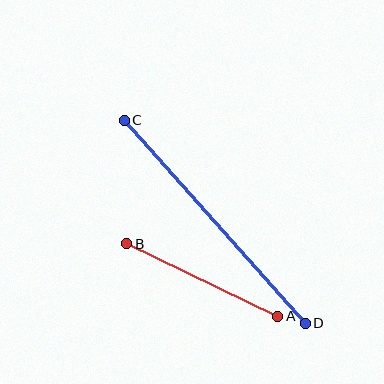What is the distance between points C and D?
The distance is approximately 272 pixels.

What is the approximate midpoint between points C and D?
The midpoint is at approximately (215, 222) pixels.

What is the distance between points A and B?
The distance is approximately 167 pixels.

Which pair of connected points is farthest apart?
Points C and D are farthest apart.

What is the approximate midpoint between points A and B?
The midpoint is at approximately (202, 280) pixels.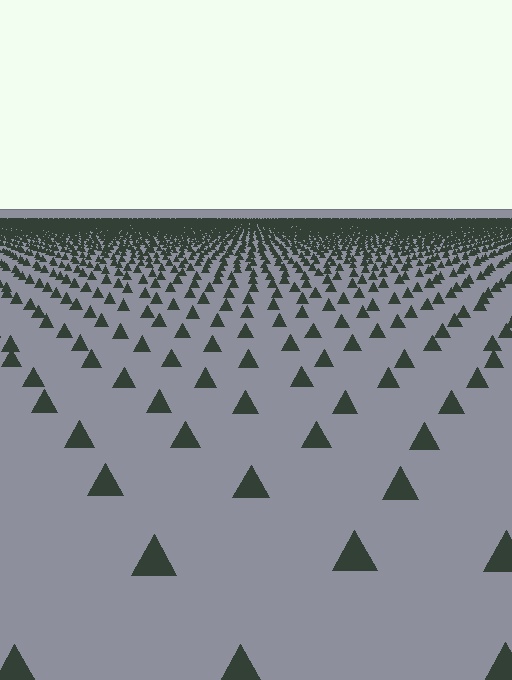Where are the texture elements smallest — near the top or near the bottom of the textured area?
Near the top.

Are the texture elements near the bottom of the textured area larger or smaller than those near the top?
Larger. Near the bottom, elements are closer to the viewer and appear at a bigger on-screen size.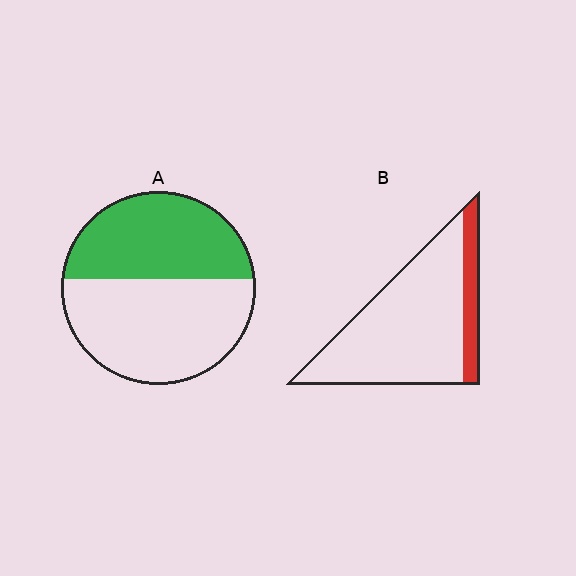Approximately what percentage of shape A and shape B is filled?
A is approximately 45% and B is approximately 15%.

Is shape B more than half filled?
No.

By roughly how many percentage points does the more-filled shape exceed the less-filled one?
By roughly 25 percentage points (A over B).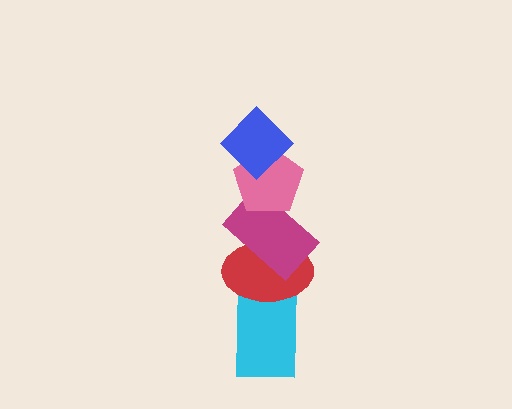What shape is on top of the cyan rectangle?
The red ellipse is on top of the cyan rectangle.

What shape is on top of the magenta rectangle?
The pink pentagon is on top of the magenta rectangle.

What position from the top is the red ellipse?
The red ellipse is 4th from the top.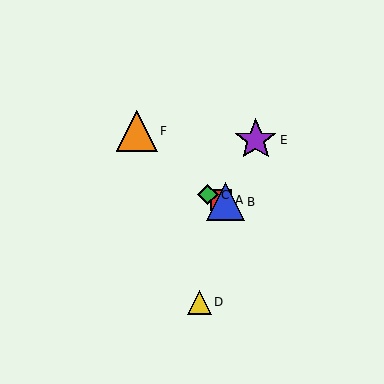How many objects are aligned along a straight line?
3 objects (A, B, C) are aligned along a straight line.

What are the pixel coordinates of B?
Object B is at (225, 202).